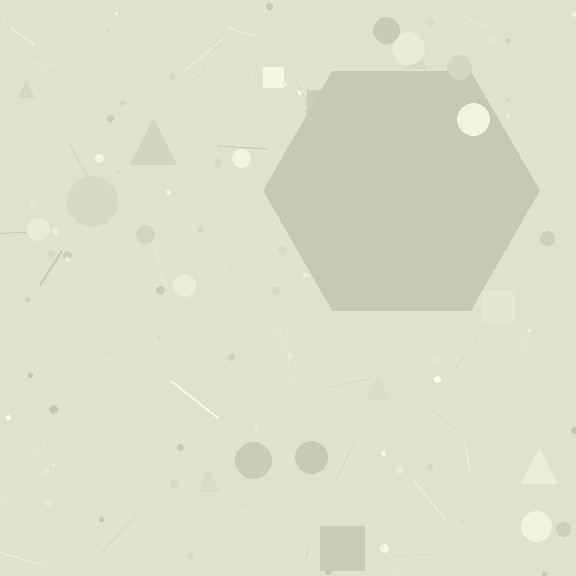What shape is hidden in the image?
A hexagon is hidden in the image.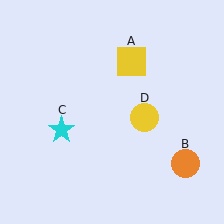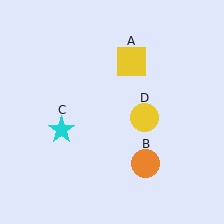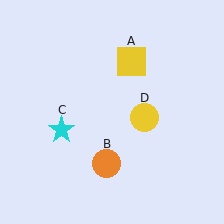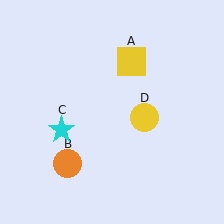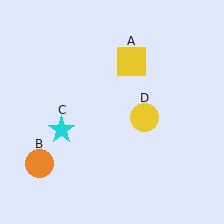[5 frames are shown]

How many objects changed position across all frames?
1 object changed position: orange circle (object B).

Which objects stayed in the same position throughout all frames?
Yellow square (object A) and cyan star (object C) and yellow circle (object D) remained stationary.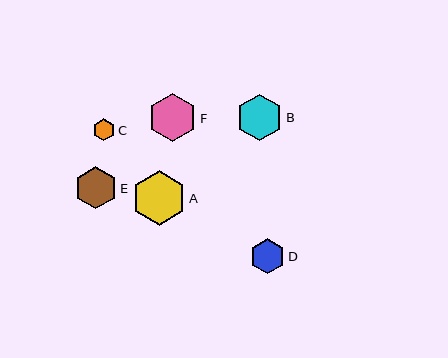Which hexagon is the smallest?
Hexagon C is the smallest with a size of approximately 22 pixels.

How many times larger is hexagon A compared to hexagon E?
Hexagon A is approximately 1.3 times the size of hexagon E.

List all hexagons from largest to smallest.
From largest to smallest: A, F, B, E, D, C.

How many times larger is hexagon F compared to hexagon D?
Hexagon F is approximately 1.4 times the size of hexagon D.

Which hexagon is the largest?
Hexagon A is the largest with a size of approximately 55 pixels.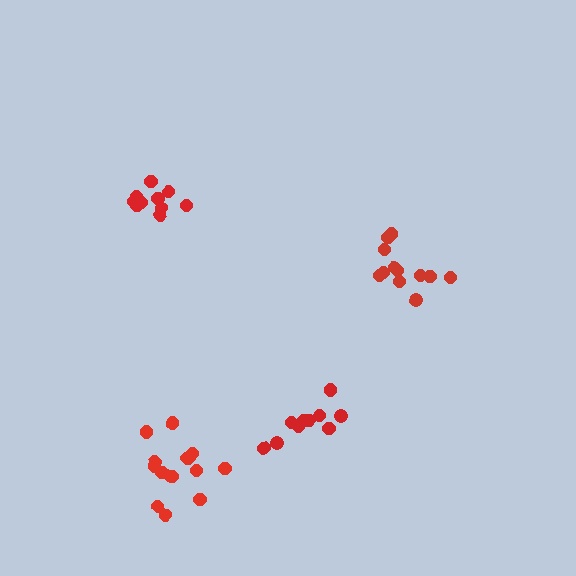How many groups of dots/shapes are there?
There are 4 groups.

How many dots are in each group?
Group 1: 13 dots, Group 2: 10 dots, Group 3: 12 dots, Group 4: 10 dots (45 total).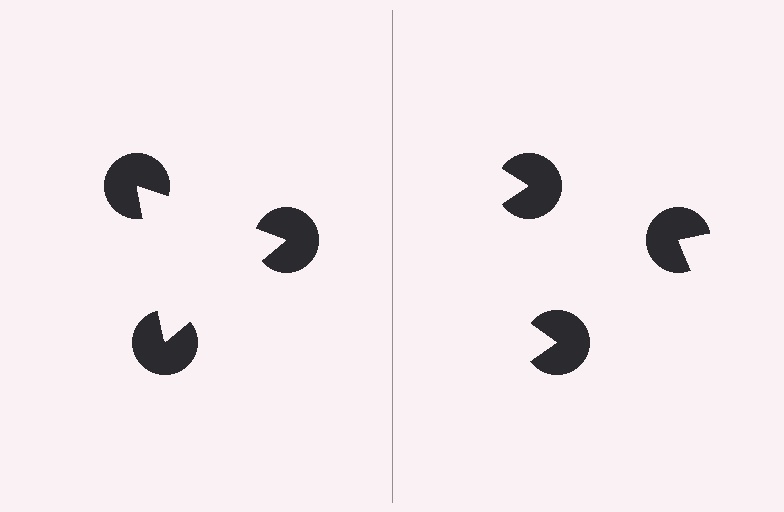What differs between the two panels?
The pac-man discs are positioned identically on both sides; only the wedge orientations differ. On the left they align to a triangle; on the right they are misaligned.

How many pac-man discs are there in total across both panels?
6 — 3 on each side.